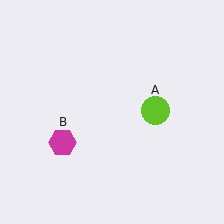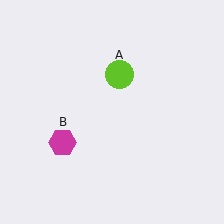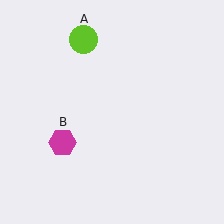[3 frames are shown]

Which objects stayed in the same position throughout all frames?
Magenta hexagon (object B) remained stationary.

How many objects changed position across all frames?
1 object changed position: lime circle (object A).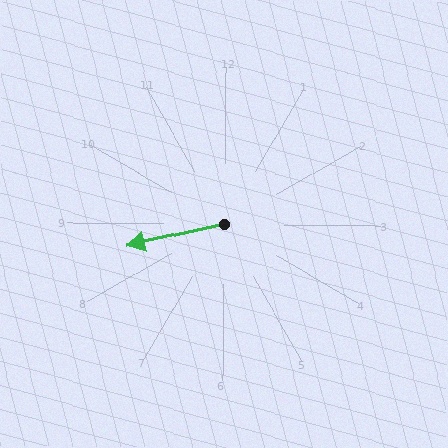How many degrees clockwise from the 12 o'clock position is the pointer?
Approximately 257 degrees.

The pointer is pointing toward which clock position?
Roughly 9 o'clock.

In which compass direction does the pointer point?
West.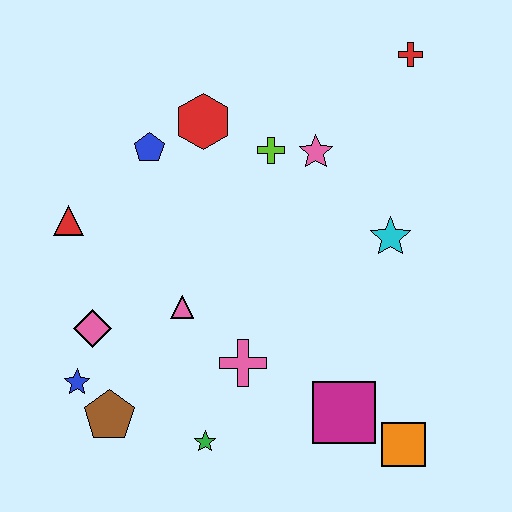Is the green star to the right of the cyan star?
No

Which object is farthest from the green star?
The red cross is farthest from the green star.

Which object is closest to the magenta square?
The orange square is closest to the magenta square.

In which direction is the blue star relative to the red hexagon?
The blue star is below the red hexagon.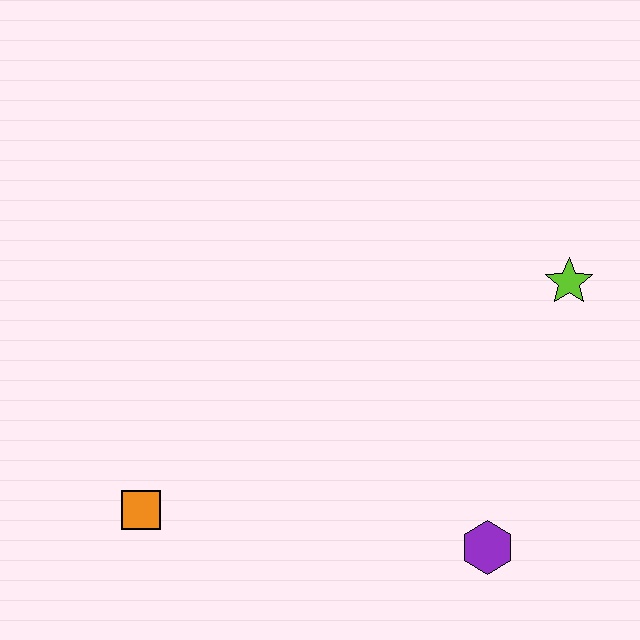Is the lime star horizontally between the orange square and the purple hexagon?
No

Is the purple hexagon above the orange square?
No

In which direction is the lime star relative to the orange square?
The lime star is to the right of the orange square.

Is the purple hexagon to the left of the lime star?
Yes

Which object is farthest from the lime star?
The orange square is farthest from the lime star.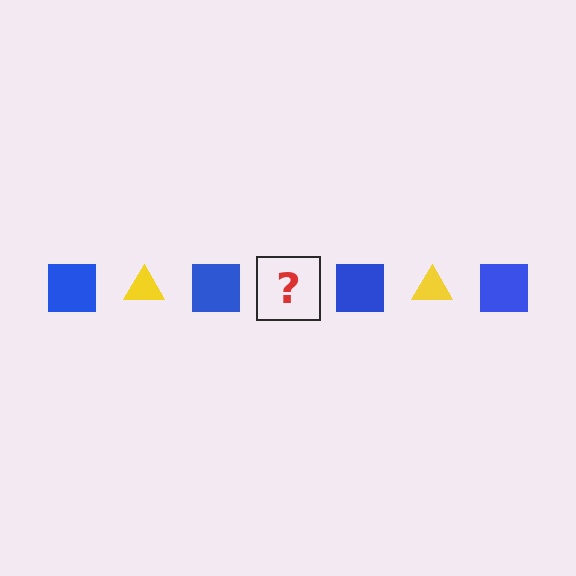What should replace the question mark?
The question mark should be replaced with a yellow triangle.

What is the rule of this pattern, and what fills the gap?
The rule is that the pattern alternates between blue square and yellow triangle. The gap should be filled with a yellow triangle.